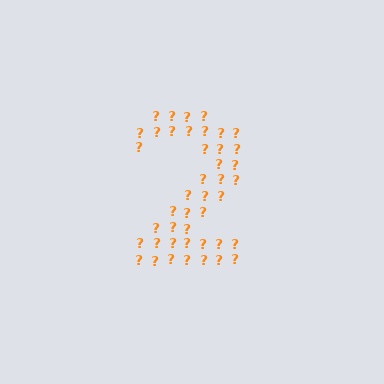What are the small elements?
The small elements are question marks.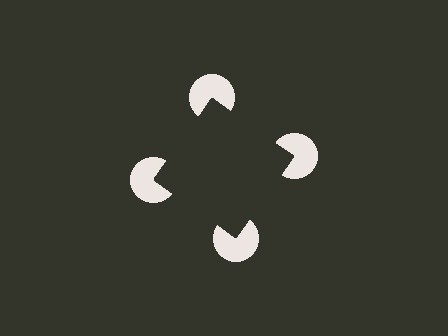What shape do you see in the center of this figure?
An illusory square — its edges are inferred from the aligned wedge cuts in the pac-man discs, not physically drawn.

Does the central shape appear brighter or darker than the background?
It typically appears slightly darker than the background, even though no actual brightness change is drawn.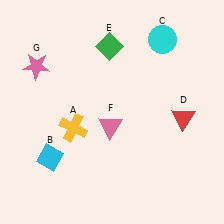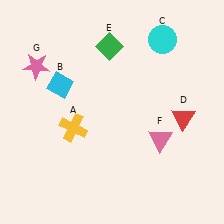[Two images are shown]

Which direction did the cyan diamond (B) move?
The cyan diamond (B) moved up.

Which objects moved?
The objects that moved are: the cyan diamond (B), the pink triangle (F).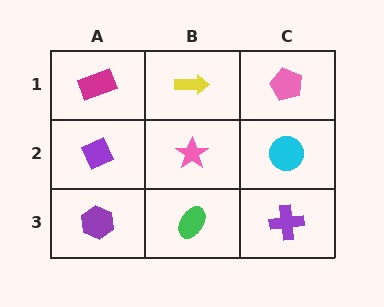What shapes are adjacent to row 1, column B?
A pink star (row 2, column B), a magenta rectangle (row 1, column A), a pink pentagon (row 1, column C).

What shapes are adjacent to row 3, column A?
A purple diamond (row 2, column A), a green ellipse (row 3, column B).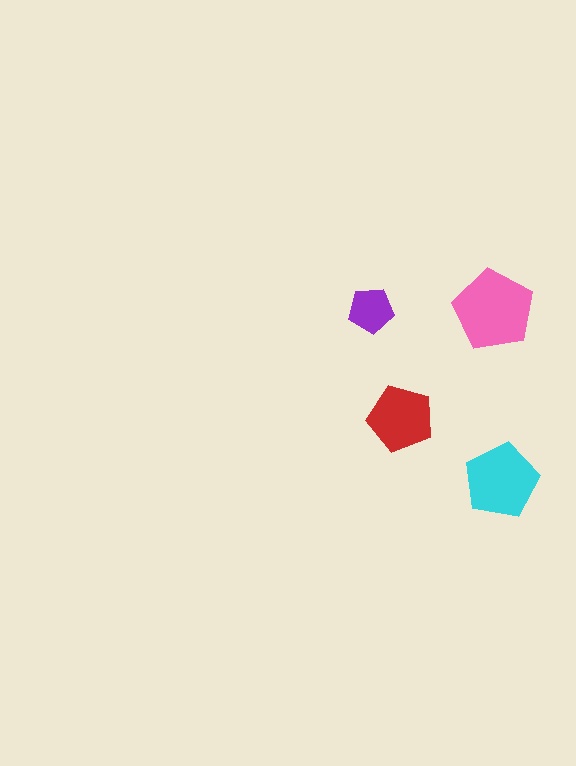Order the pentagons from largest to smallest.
the pink one, the cyan one, the red one, the purple one.